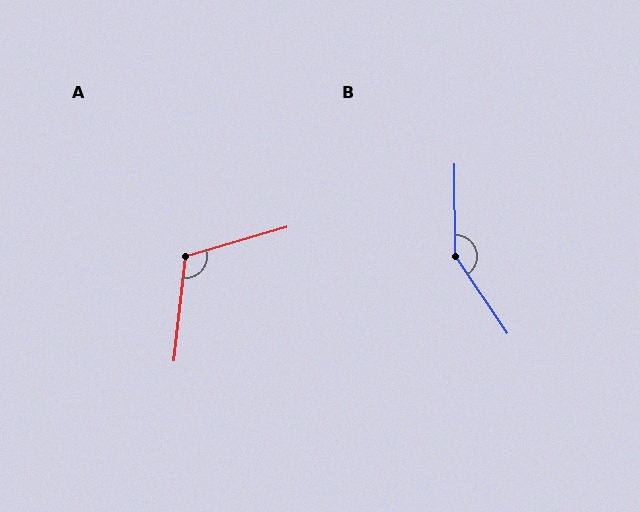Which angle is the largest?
B, at approximately 147 degrees.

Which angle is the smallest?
A, at approximately 113 degrees.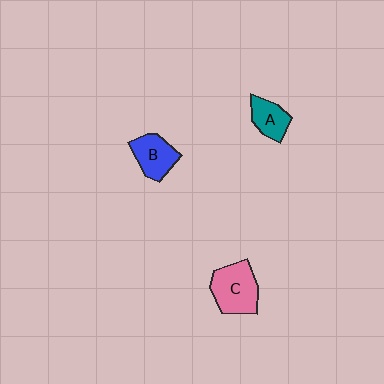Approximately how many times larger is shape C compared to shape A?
Approximately 1.7 times.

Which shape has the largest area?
Shape C (pink).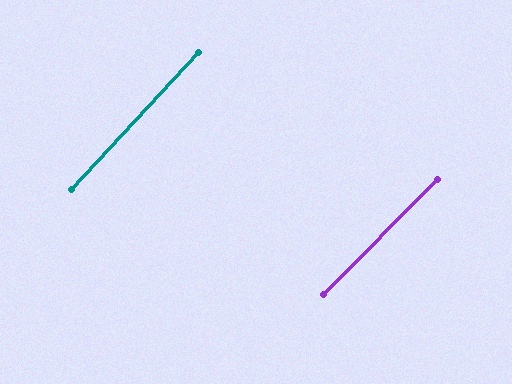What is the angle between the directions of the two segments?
Approximately 2 degrees.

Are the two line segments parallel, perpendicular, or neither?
Parallel — their directions differ by only 1.7°.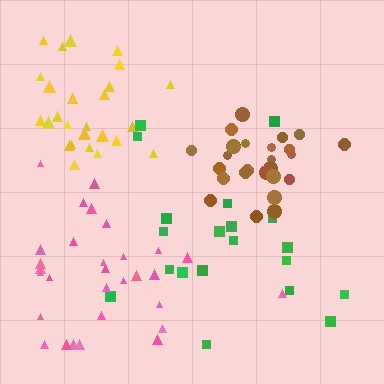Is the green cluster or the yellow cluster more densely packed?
Yellow.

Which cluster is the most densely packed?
Brown.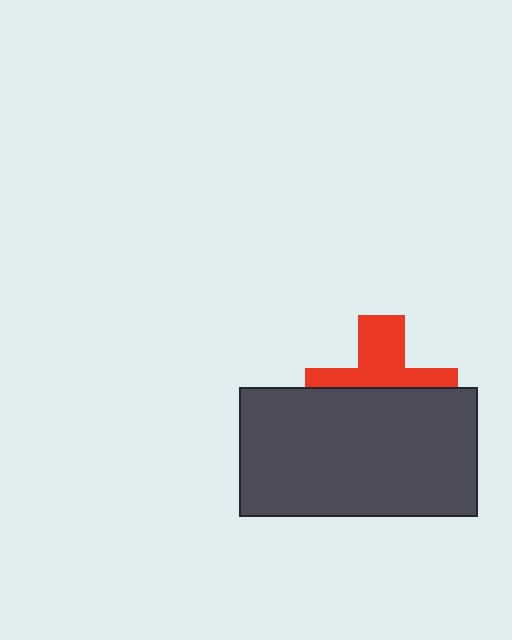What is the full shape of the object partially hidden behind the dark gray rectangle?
The partially hidden object is a red cross.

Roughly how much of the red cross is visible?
About half of it is visible (roughly 45%).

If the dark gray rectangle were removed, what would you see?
You would see the complete red cross.